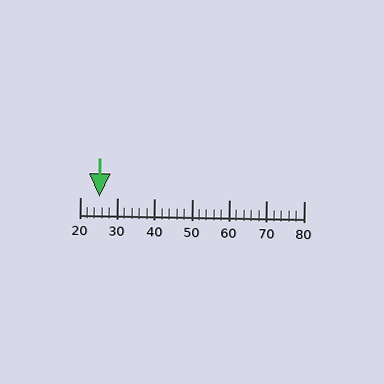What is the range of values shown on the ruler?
The ruler shows values from 20 to 80.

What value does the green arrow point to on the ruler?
The green arrow points to approximately 25.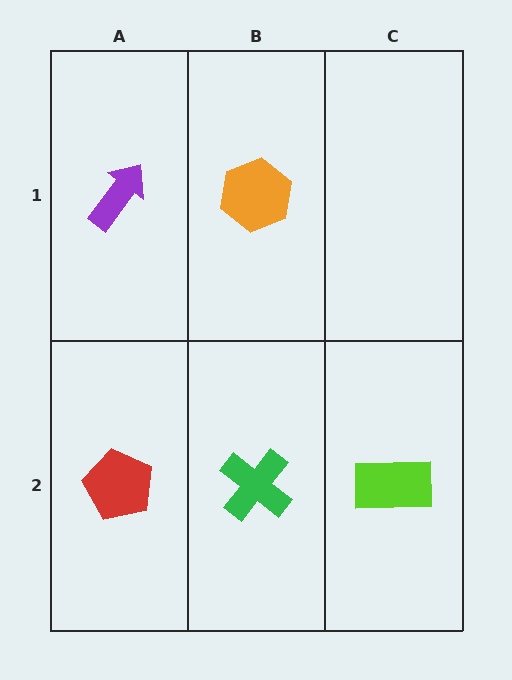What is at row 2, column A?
A red pentagon.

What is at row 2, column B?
A green cross.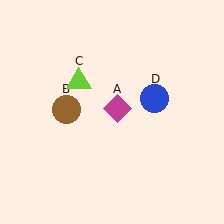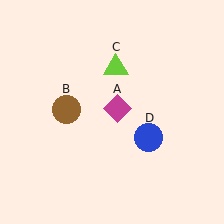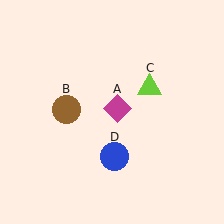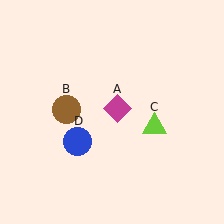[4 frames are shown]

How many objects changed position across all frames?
2 objects changed position: lime triangle (object C), blue circle (object D).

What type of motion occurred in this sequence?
The lime triangle (object C), blue circle (object D) rotated clockwise around the center of the scene.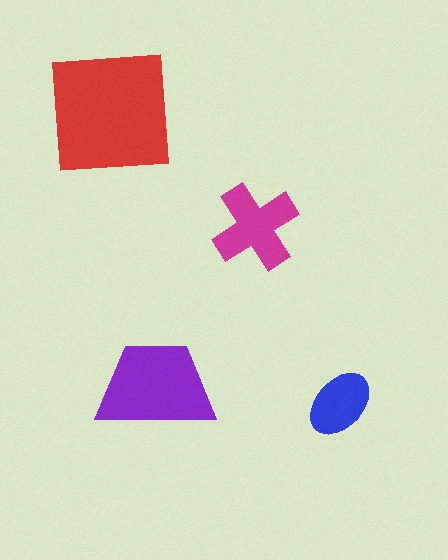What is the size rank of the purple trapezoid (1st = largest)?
2nd.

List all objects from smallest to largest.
The blue ellipse, the magenta cross, the purple trapezoid, the red square.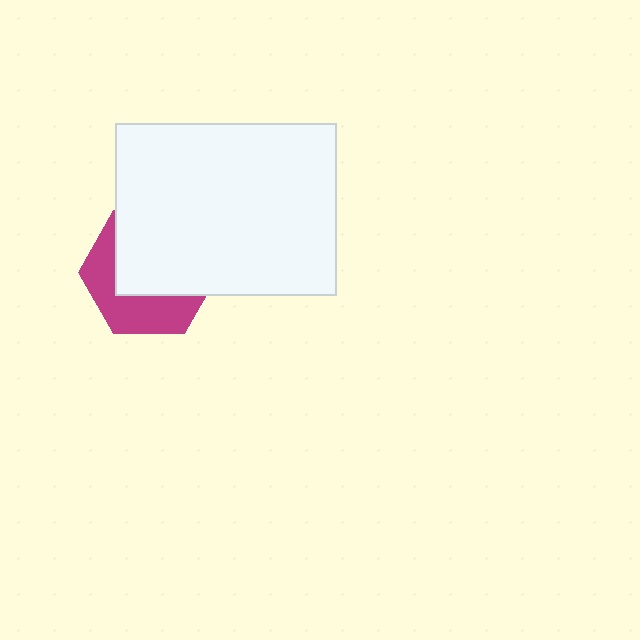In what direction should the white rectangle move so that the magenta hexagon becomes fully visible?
The white rectangle should move up. That is the shortest direction to clear the overlap and leave the magenta hexagon fully visible.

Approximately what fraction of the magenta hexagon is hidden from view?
Roughly 58% of the magenta hexagon is hidden behind the white rectangle.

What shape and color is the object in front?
The object in front is a white rectangle.